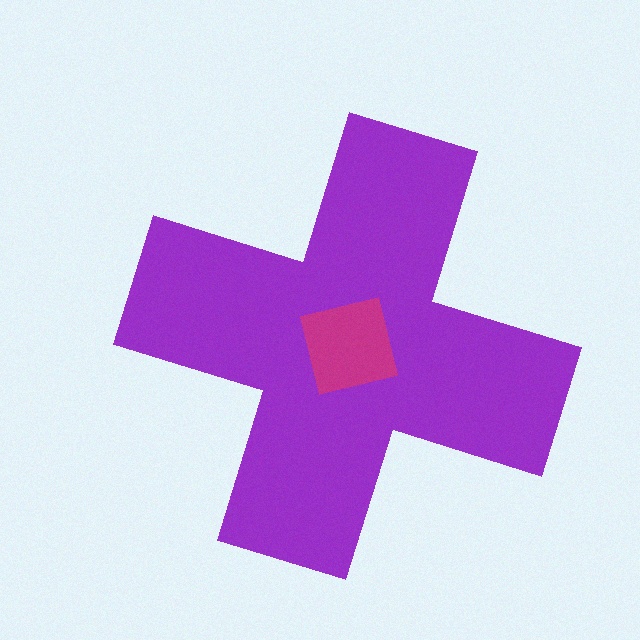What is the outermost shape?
The purple cross.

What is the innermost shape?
The magenta square.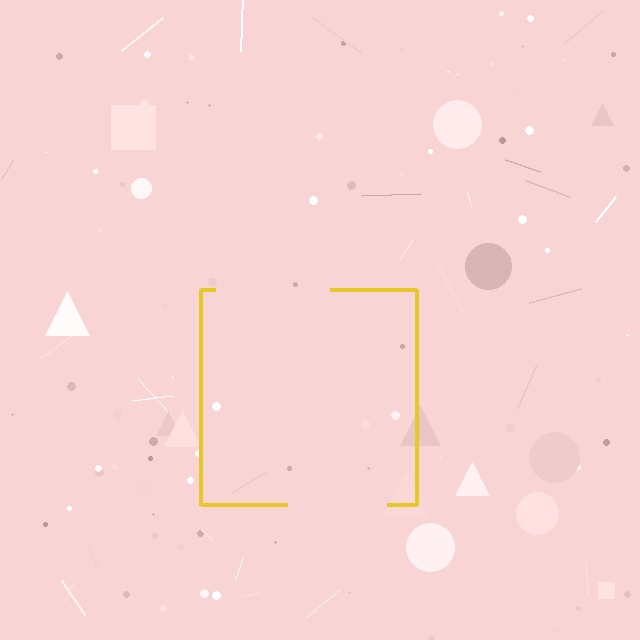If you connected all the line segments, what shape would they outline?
They would outline a square.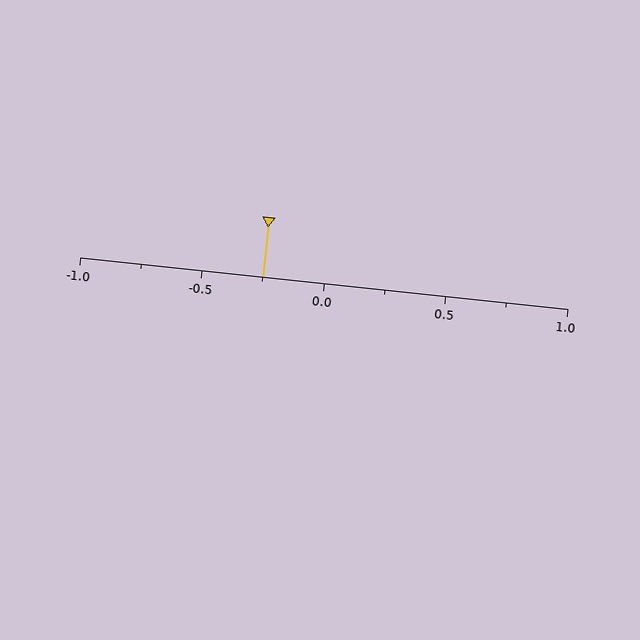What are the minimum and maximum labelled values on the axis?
The axis runs from -1.0 to 1.0.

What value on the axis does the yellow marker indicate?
The marker indicates approximately -0.25.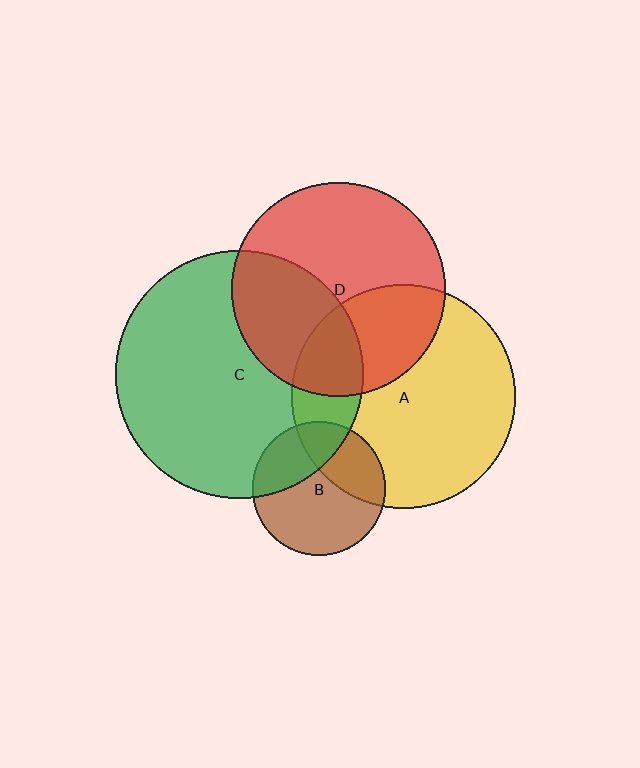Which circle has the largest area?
Circle C (green).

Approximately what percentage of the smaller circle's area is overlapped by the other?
Approximately 20%.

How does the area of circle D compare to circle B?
Approximately 2.6 times.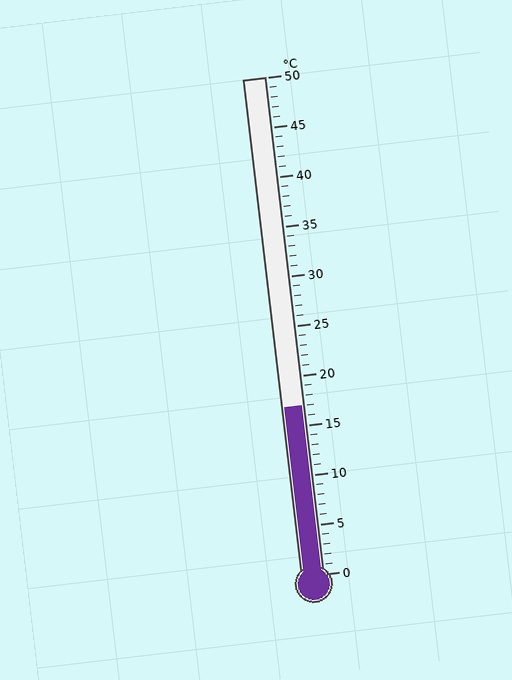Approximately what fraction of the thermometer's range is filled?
The thermometer is filled to approximately 35% of its range.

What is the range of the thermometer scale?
The thermometer scale ranges from 0°C to 50°C.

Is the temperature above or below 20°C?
The temperature is below 20°C.